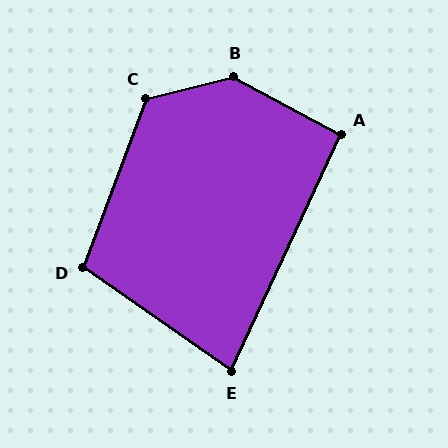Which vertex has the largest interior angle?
B, at approximately 138 degrees.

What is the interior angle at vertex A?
Approximately 93 degrees (approximately right).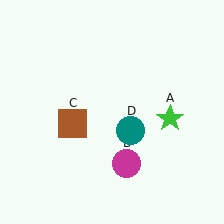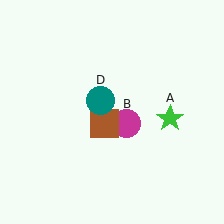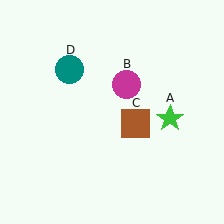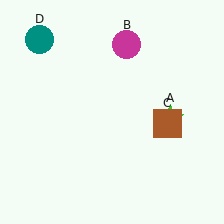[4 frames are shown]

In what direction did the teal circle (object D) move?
The teal circle (object D) moved up and to the left.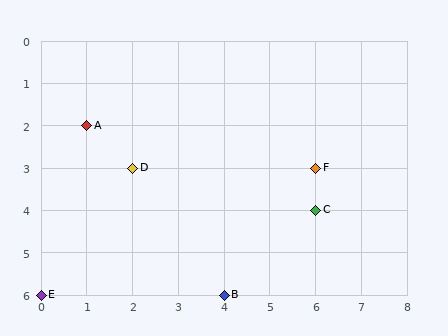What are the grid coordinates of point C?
Point C is at grid coordinates (6, 4).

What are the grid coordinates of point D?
Point D is at grid coordinates (2, 3).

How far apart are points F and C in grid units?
Points F and C are 1 row apart.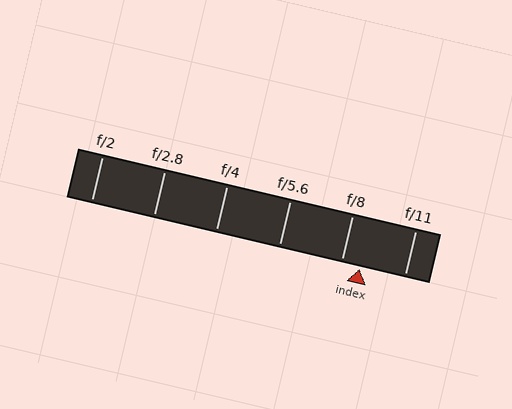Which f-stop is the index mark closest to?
The index mark is closest to f/8.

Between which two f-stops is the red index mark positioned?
The index mark is between f/8 and f/11.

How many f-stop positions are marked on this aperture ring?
There are 6 f-stop positions marked.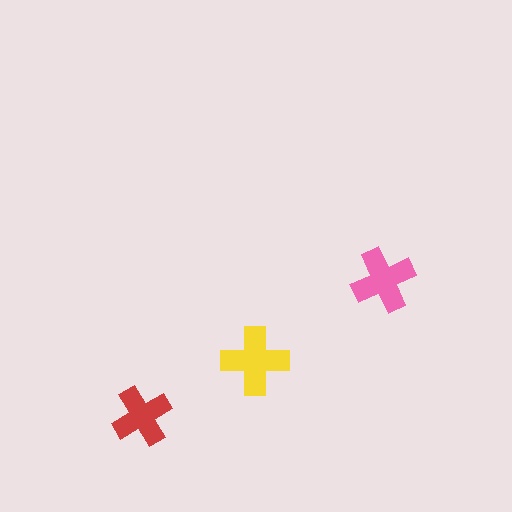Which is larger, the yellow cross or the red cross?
The yellow one.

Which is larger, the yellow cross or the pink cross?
The yellow one.